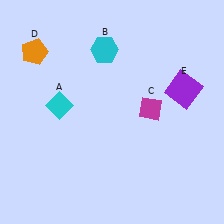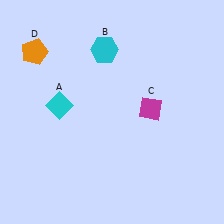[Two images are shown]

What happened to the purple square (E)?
The purple square (E) was removed in Image 2. It was in the top-right area of Image 1.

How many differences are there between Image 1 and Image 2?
There is 1 difference between the two images.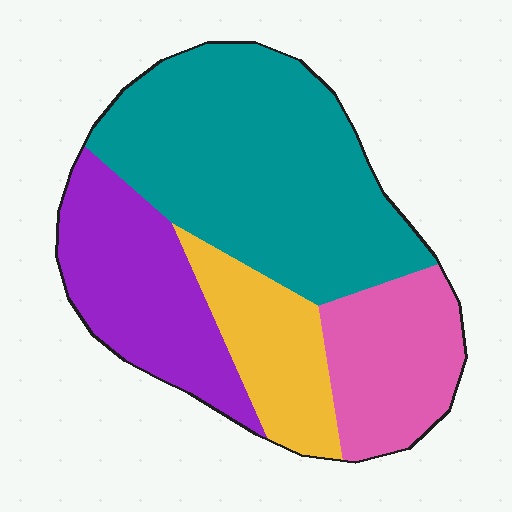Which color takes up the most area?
Teal, at roughly 45%.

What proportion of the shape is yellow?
Yellow covers about 15% of the shape.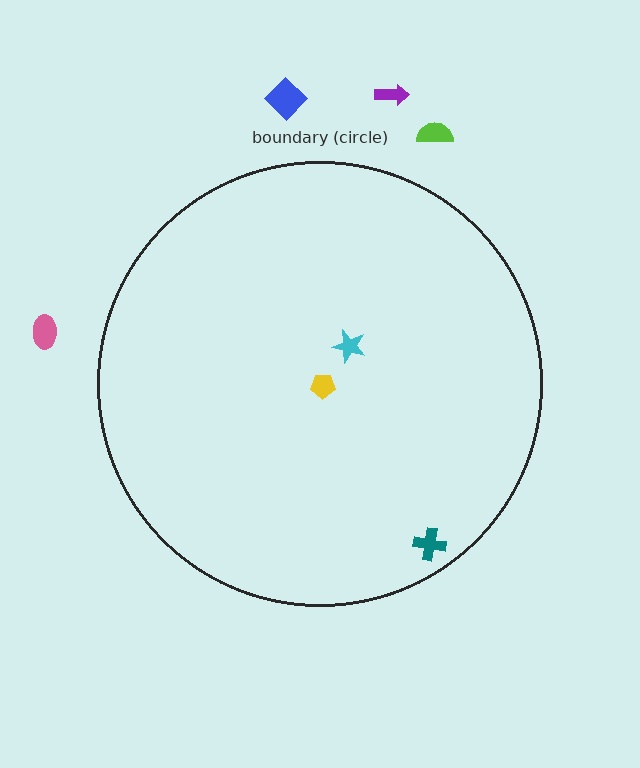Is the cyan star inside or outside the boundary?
Inside.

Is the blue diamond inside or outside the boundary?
Outside.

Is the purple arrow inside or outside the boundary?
Outside.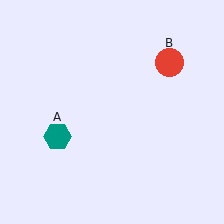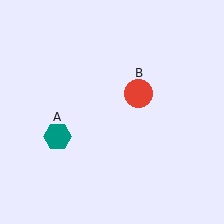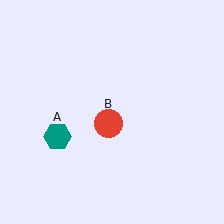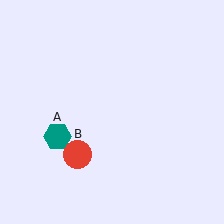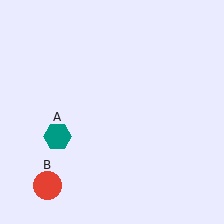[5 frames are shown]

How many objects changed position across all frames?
1 object changed position: red circle (object B).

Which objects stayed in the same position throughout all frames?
Teal hexagon (object A) remained stationary.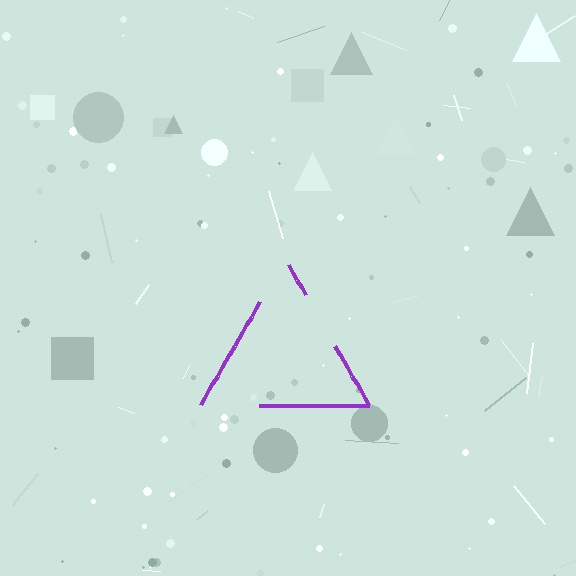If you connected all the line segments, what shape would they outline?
They would outline a triangle.